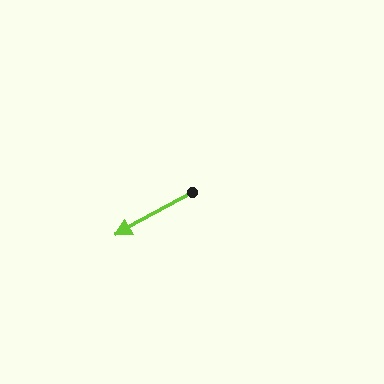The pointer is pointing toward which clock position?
Roughly 8 o'clock.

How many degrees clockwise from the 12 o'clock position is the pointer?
Approximately 241 degrees.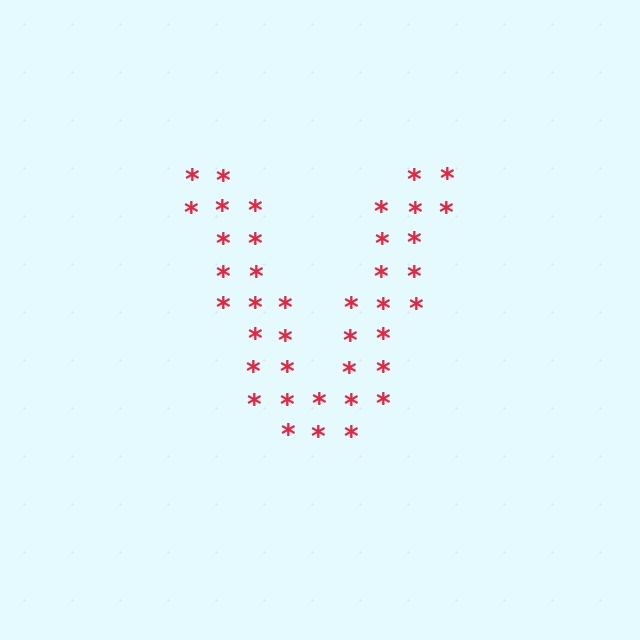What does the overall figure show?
The overall figure shows the letter V.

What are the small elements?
The small elements are asterisks.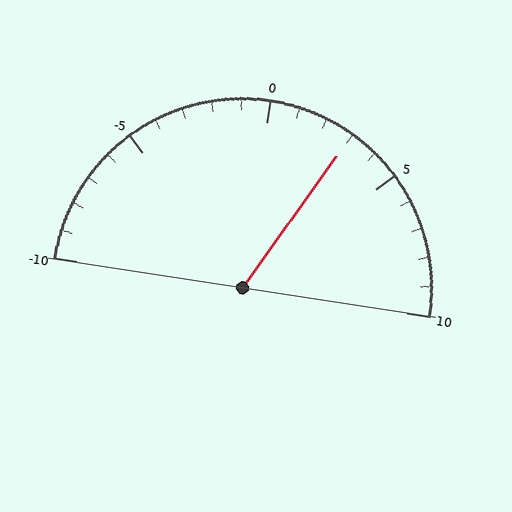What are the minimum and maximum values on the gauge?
The gauge ranges from -10 to 10.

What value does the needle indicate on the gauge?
The needle indicates approximately 3.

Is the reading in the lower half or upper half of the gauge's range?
The reading is in the upper half of the range (-10 to 10).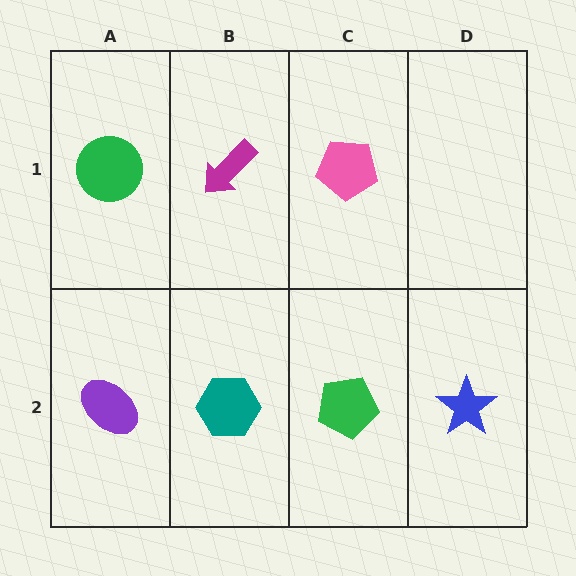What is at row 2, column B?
A teal hexagon.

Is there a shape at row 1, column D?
No, that cell is empty.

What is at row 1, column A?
A green circle.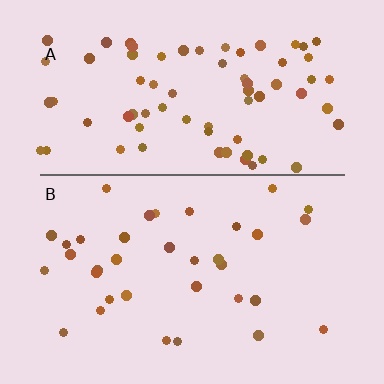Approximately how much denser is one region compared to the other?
Approximately 2.2× — region A over region B.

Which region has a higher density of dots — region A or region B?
A (the top).